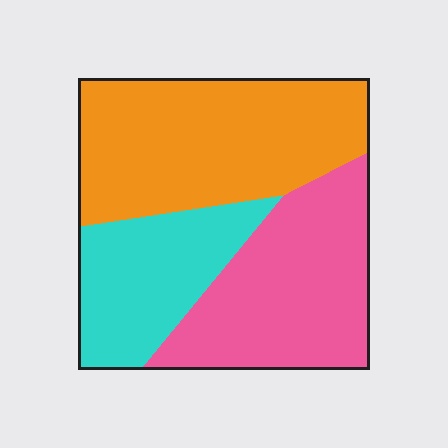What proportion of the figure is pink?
Pink takes up about one third (1/3) of the figure.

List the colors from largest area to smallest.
From largest to smallest: orange, pink, cyan.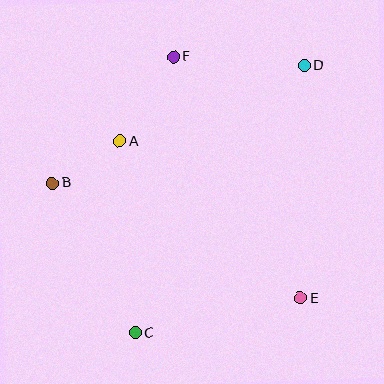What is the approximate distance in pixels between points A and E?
The distance between A and E is approximately 239 pixels.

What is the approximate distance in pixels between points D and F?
The distance between D and F is approximately 130 pixels.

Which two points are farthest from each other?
Points C and D are farthest from each other.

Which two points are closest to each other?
Points A and B are closest to each other.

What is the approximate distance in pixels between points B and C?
The distance between B and C is approximately 171 pixels.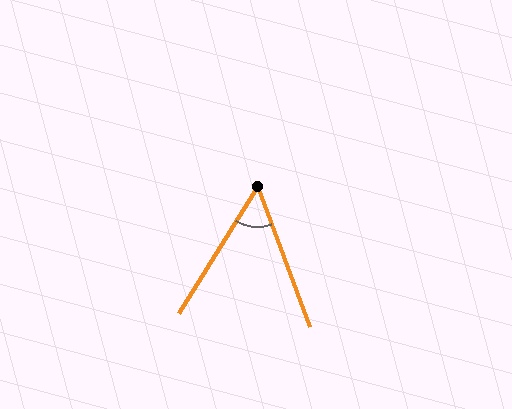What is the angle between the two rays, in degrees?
Approximately 52 degrees.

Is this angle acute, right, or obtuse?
It is acute.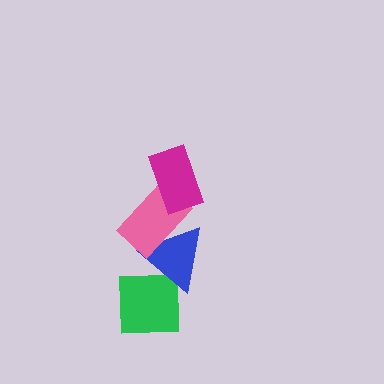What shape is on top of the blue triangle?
The pink rectangle is on top of the blue triangle.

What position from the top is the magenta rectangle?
The magenta rectangle is 1st from the top.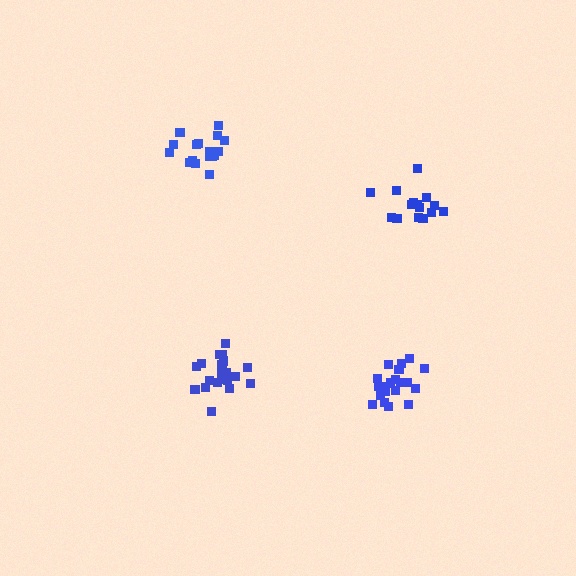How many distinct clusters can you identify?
There are 4 distinct clusters.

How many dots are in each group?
Group 1: 17 dots, Group 2: 15 dots, Group 3: 21 dots, Group 4: 21 dots (74 total).